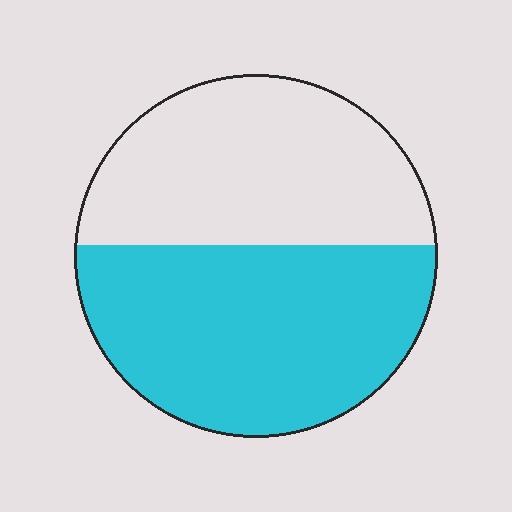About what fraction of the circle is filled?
About one half (1/2).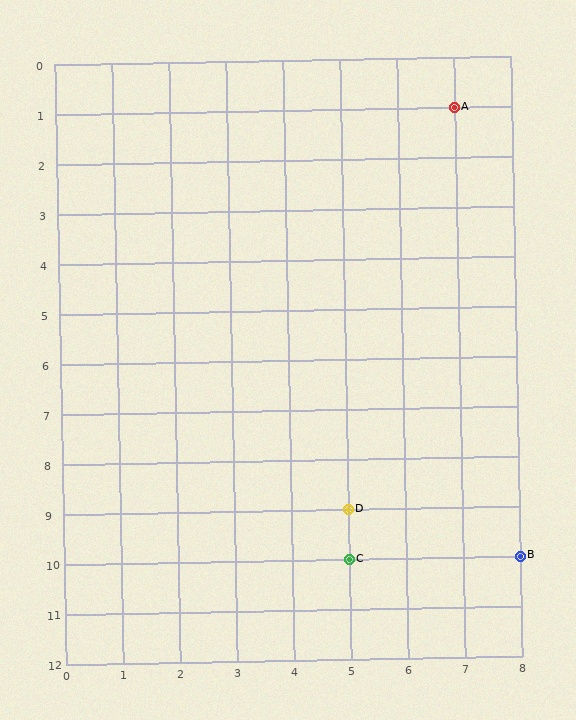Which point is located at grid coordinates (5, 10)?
Point C is at (5, 10).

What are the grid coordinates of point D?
Point D is at grid coordinates (5, 9).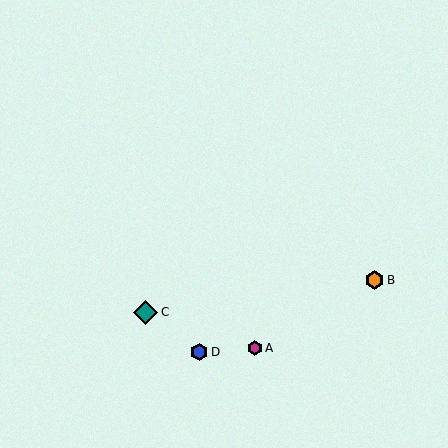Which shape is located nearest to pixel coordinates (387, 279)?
The orange hexagon (labeled B) at (374, 280) is nearest to that location.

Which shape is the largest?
The teal diamond (labeled C) is the largest.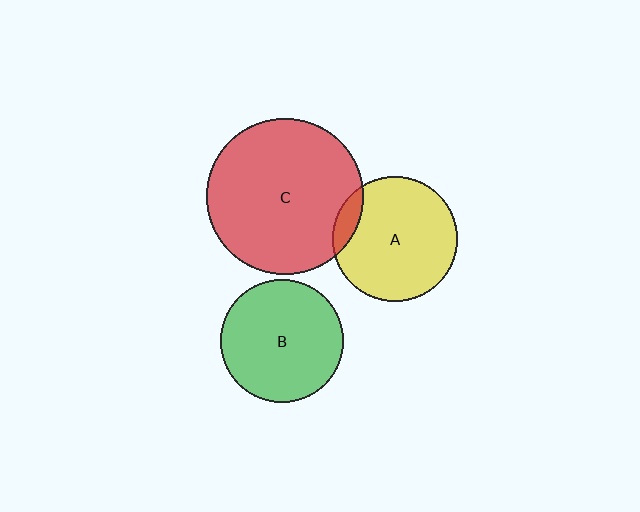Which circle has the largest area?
Circle C (red).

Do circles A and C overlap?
Yes.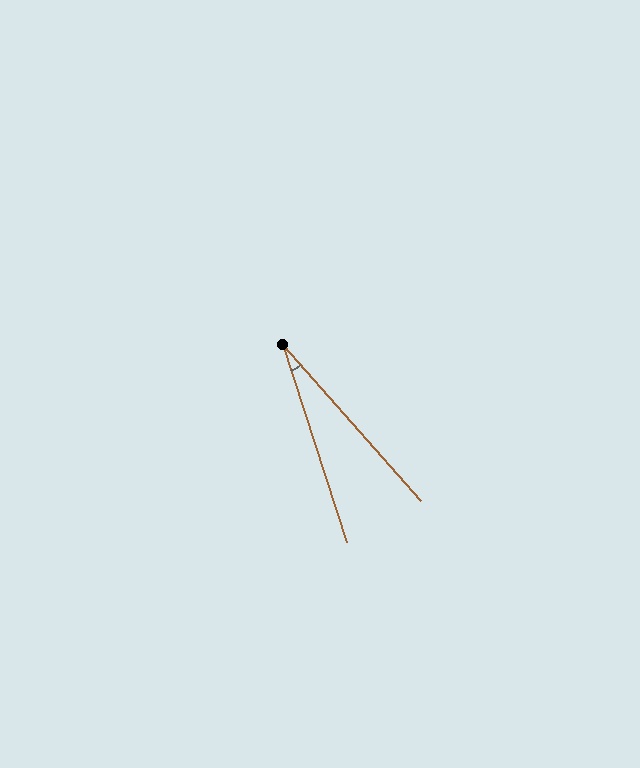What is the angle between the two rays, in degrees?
Approximately 24 degrees.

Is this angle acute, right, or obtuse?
It is acute.